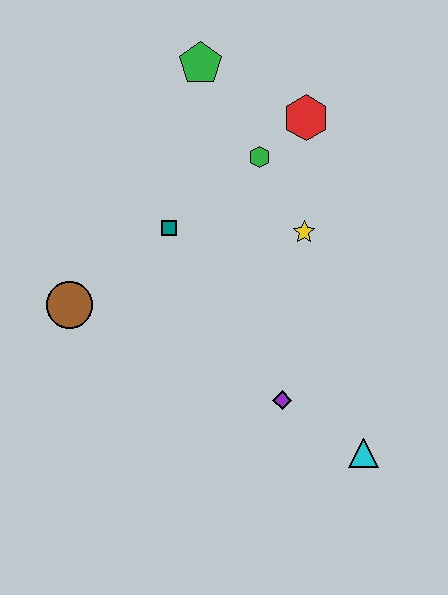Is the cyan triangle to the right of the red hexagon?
Yes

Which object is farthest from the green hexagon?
The cyan triangle is farthest from the green hexagon.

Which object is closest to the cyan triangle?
The purple diamond is closest to the cyan triangle.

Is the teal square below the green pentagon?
Yes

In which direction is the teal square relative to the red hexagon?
The teal square is to the left of the red hexagon.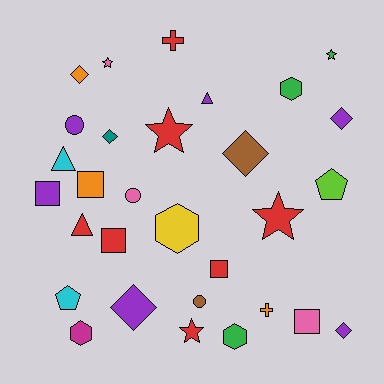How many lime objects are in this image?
There is 1 lime object.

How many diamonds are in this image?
There are 6 diamonds.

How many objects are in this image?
There are 30 objects.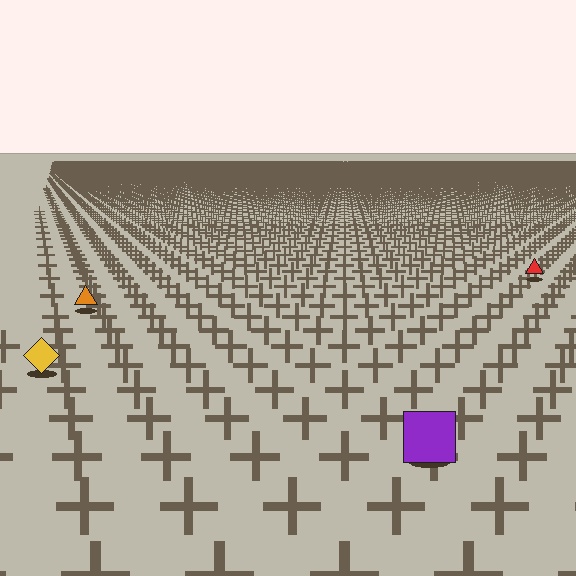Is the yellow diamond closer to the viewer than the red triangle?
Yes. The yellow diamond is closer — you can tell from the texture gradient: the ground texture is coarser near it.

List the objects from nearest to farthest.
From nearest to farthest: the purple square, the yellow diamond, the orange triangle, the red triangle.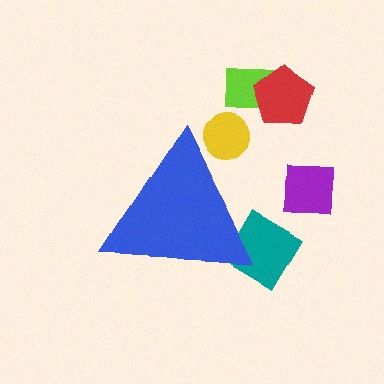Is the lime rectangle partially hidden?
No, the lime rectangle is fully visible.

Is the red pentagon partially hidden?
No, the red pentagon is fully visible.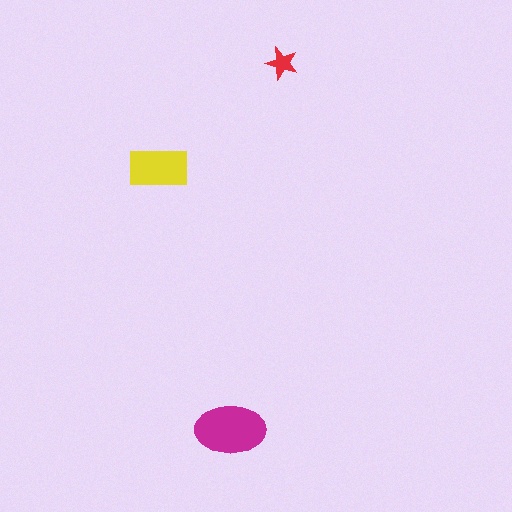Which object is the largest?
The magenta ellipse.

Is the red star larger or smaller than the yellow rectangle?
Smaller.